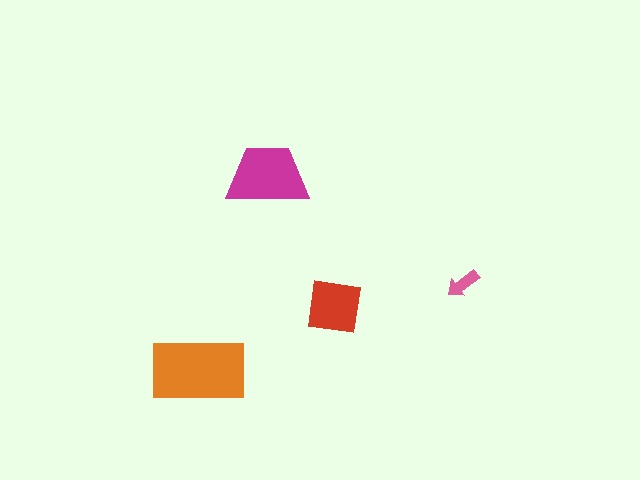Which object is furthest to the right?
The pink arrow is rightmost.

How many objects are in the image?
There are 4 objects in the image.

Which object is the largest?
The orange rectangle.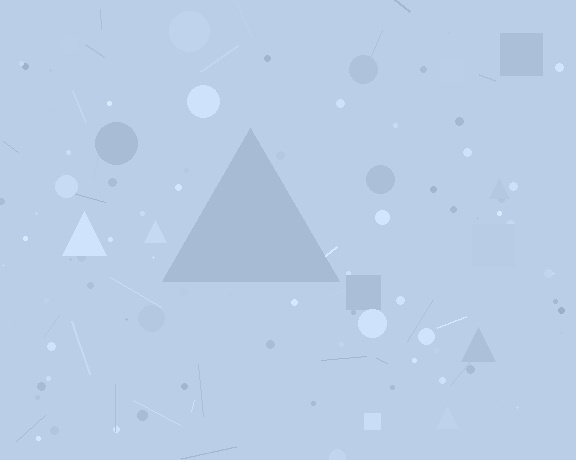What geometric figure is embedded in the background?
A triangle is embedded in the background.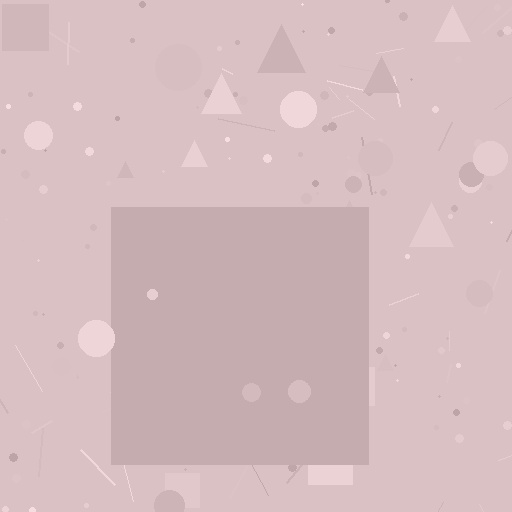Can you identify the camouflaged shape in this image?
The camouflaged shape is a square.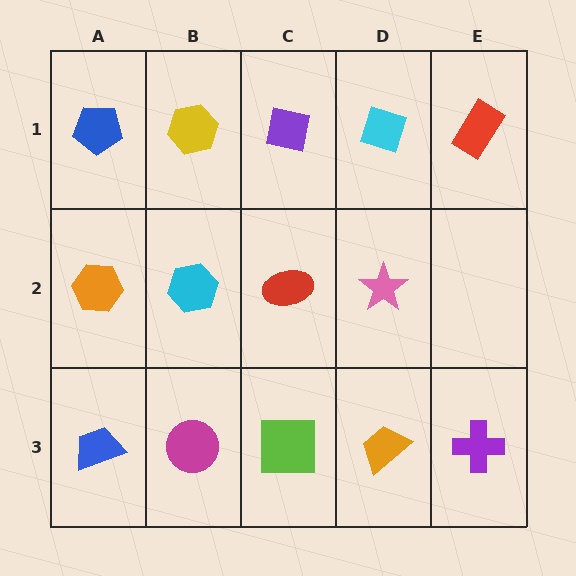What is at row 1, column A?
A blue pentagon.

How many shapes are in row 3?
5 shapes.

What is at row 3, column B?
A magenta circle.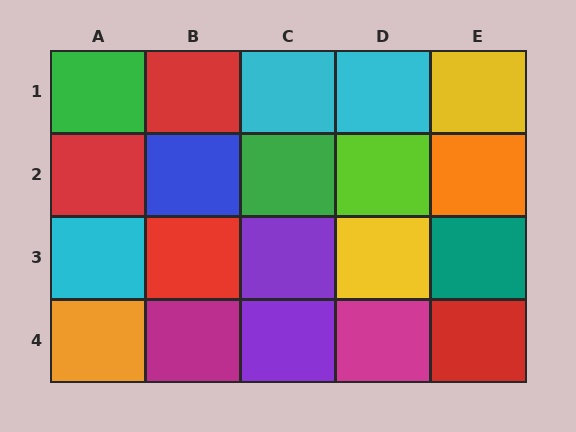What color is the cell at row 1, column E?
Yellow.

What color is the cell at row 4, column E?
Red.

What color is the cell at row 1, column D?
Cyan.